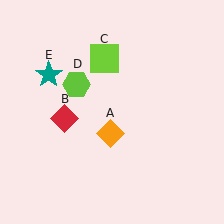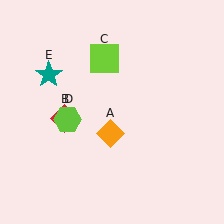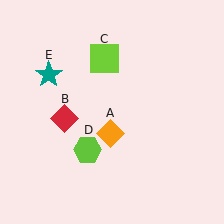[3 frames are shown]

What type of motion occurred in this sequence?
The lime hexagon (object D) rotated counterclockwise around the center of the scene.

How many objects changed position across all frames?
1 object changed position: lime hexagon (object D).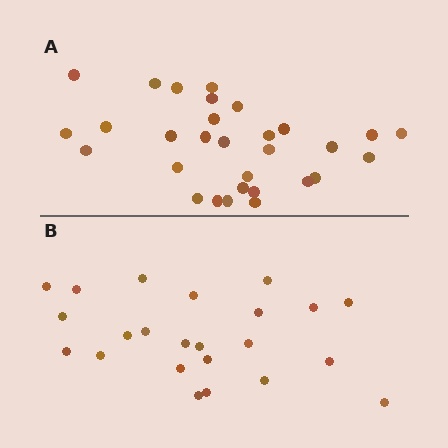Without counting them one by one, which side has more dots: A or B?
Region A (the top region) has more dots.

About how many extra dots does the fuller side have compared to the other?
Region A has roughly 8 or so more dots than region B.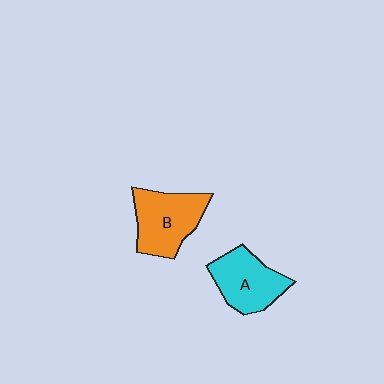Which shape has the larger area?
Shape B (orange).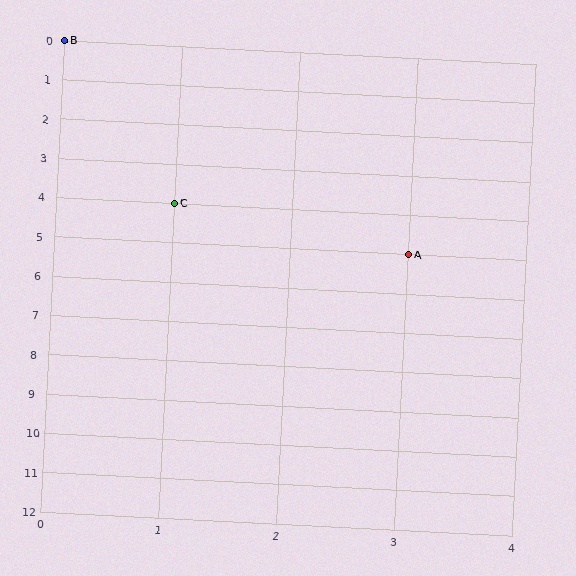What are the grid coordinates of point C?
Point C is at grid coordinates (1, 4).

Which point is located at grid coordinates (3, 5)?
Point A is at (3, 5).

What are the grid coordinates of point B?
Point B is at grid coordinates (0, 0).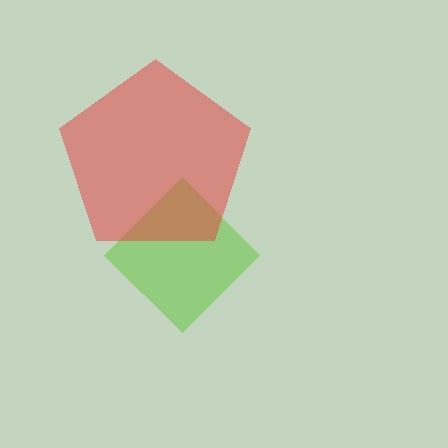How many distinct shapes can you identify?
There are 2 distinct shapes: a lime diamond, a red pentagon.